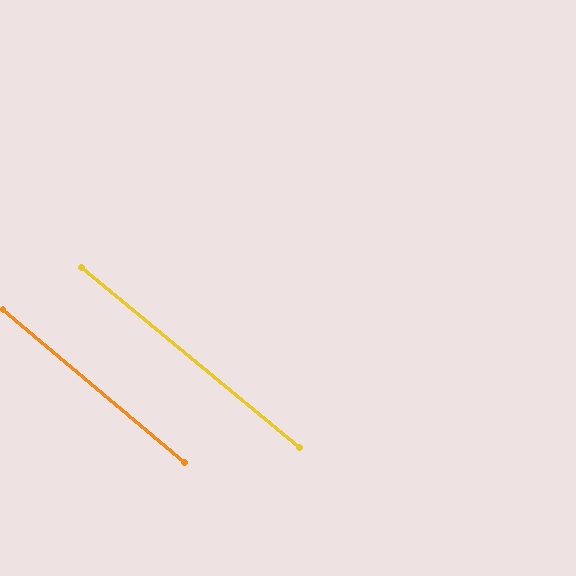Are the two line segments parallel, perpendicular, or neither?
Parallel — their directions differ by only 0.7°.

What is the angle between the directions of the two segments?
Approximately 1 degree.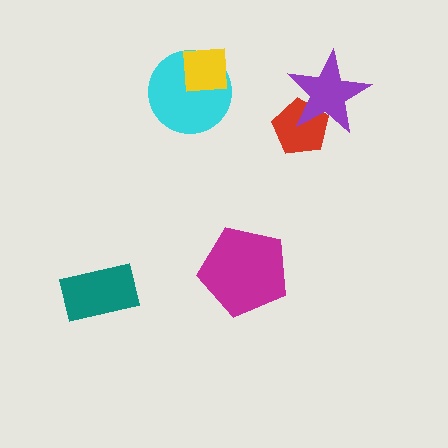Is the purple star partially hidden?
No, no other shape covers it.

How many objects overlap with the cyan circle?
1 object overlaps with the cyan circle.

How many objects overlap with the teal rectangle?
0 objects overlap with the teal rectangle.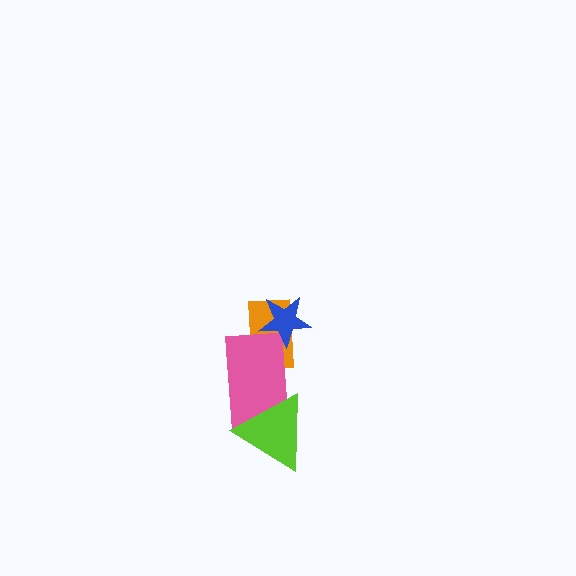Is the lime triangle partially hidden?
No, no other shape covers it.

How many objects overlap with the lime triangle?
1 object overlaps with the lime triangle.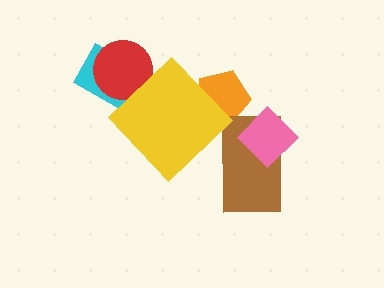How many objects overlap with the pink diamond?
1 object overlaps with the pink diamond.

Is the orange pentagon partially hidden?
Yes, it is partially covered by another shape.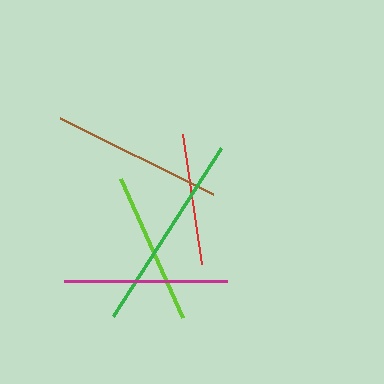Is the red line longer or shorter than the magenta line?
The magenta line is longer than the red line.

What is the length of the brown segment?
The brown segment is approximately 171 pixels long.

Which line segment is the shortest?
The red line is the shortest at approximately 131 pixels.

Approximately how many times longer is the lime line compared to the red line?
The lime line is approximately 1.2 times the length of the red line.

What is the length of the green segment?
The green segment is approximately 200 pixels long.